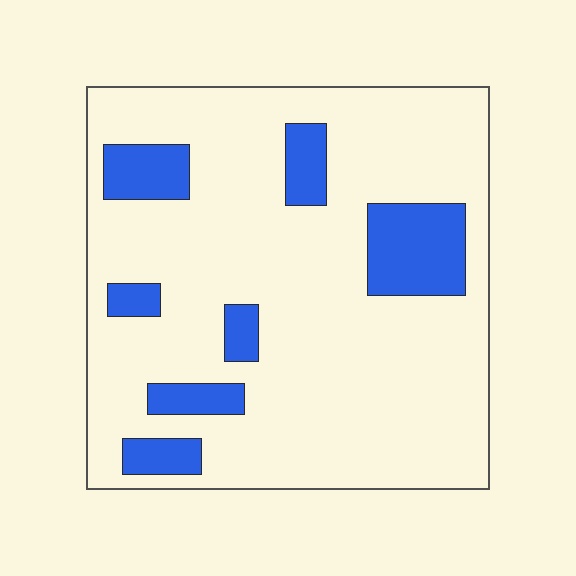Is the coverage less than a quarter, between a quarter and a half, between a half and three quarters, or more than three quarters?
Less than a quarter.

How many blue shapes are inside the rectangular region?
7.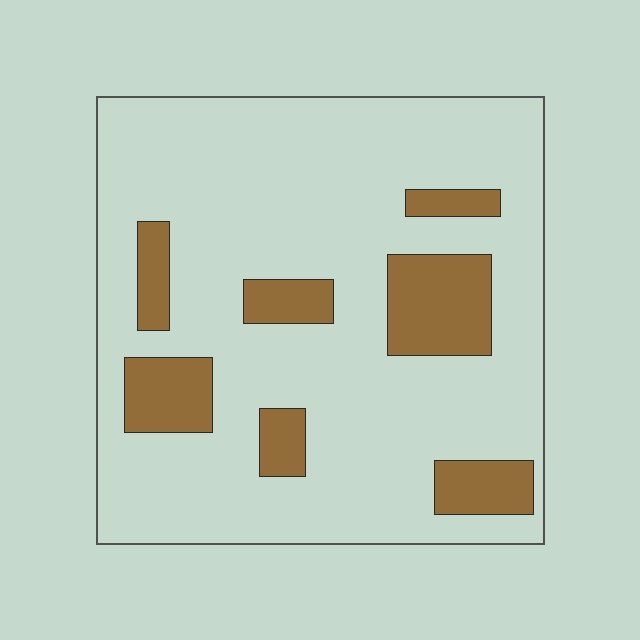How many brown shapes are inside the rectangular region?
7.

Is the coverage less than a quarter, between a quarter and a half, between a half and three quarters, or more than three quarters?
Less than a quarter.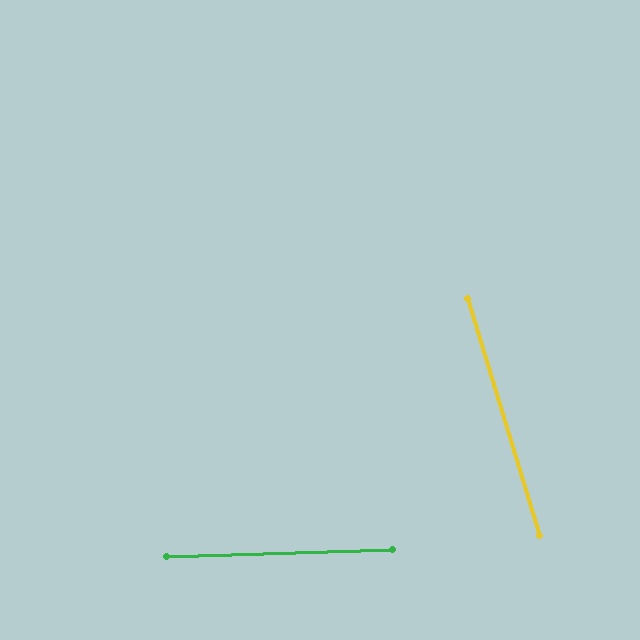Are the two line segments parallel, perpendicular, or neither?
Neither parallel nor perpendicular — they differ by about 75°.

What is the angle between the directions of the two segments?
Approximately 75 degrees.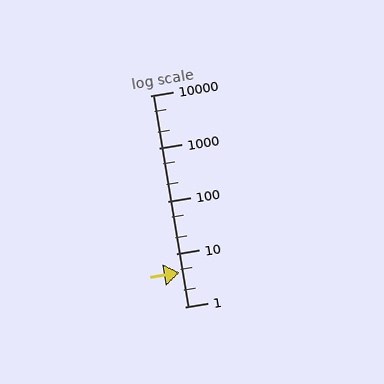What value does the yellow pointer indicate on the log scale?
The pointer indicates approximately 4.5.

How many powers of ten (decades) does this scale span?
The scale spans 4 decades, from 1 to 10000.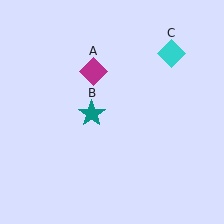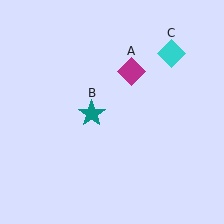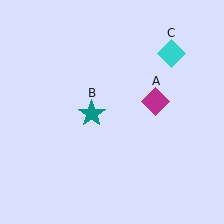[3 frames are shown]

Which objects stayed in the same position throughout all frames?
Teal star (object B) and cyan diamond (object C) remained stationary.